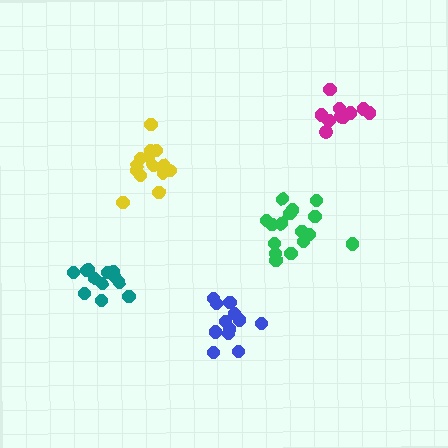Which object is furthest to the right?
The magenta cluster is rightmost.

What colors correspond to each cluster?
The clusters are colored: teal, yellow, magenta, blue, green.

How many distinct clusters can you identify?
There are 5 distinct clusters.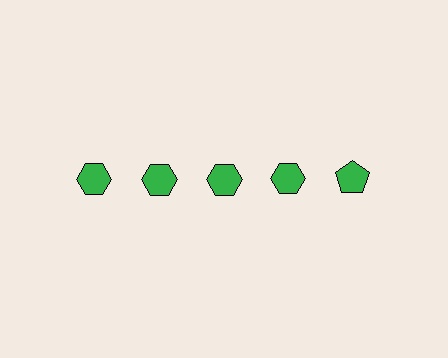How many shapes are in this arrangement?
There are 5 shapes arranged in a grid pattern.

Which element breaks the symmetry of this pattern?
The green pentagon in the top row, rightmost column breaks the symmetry. All other shapes are green hexagons.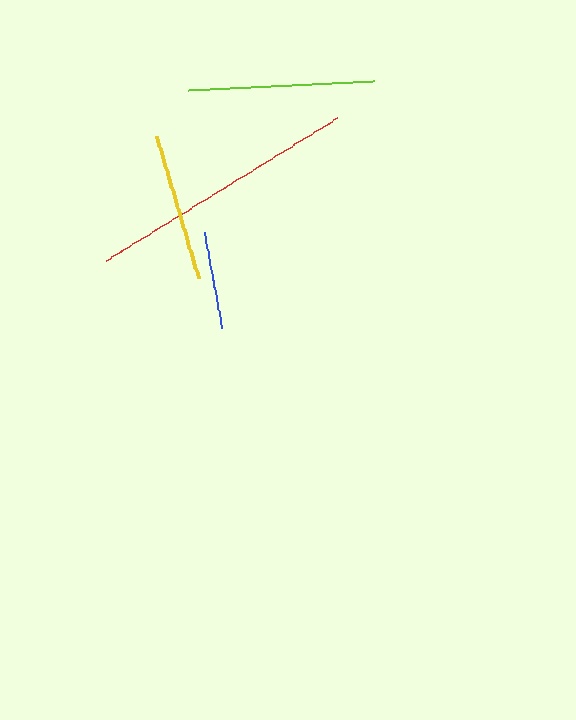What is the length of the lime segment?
The lime segment is approximately 187 pixels long.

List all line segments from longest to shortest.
From longest to shortest: red, lime, yellow, blue.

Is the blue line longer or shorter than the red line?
The red line is longer than the blue line.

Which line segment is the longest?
The red line is the longest at approximately 272 pixels.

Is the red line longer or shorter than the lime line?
The red line is longer than the lime line.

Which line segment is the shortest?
The blue line is the shortest at approximately 98 pixels.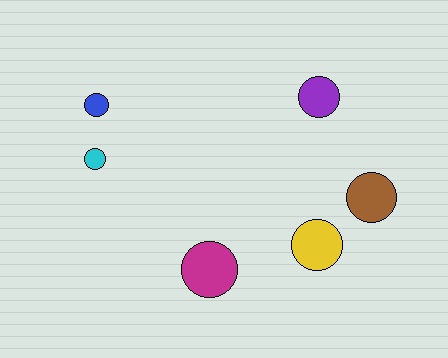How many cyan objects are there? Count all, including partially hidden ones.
There is 1 cyan object.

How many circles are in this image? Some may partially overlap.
There are 6 circles.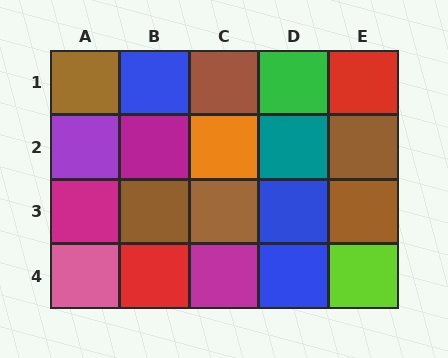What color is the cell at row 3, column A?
Magenta.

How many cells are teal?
1 cell is teal.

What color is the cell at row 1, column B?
Blue.